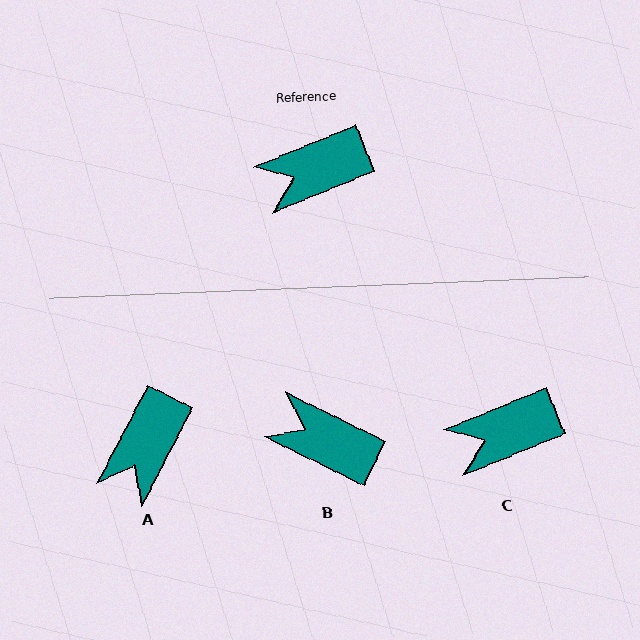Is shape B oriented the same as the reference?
No, it is off by about 48 degrees.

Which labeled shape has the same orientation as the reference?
C.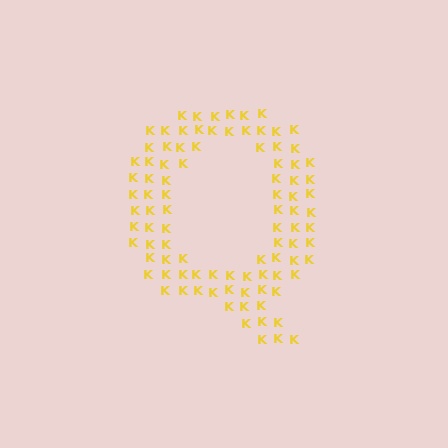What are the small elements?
The small elements are letter K's.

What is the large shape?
The large shape is the letter Q.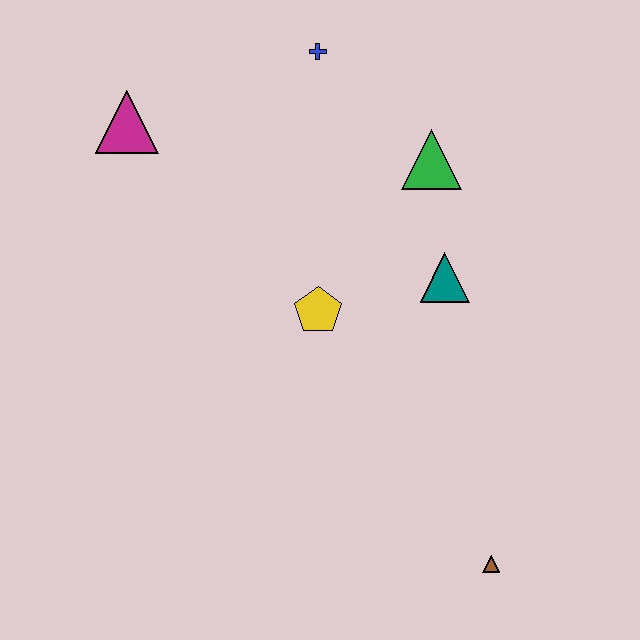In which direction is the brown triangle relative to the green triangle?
The brown triangle is below the green triangle.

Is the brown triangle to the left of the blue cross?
No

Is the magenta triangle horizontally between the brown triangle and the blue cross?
No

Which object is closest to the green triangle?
The teal triangle is closest to the green triangle.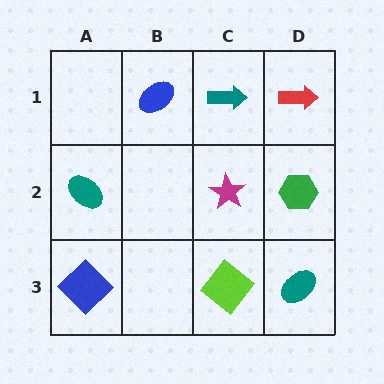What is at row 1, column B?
A blue ellipse.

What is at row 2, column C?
A magenta star.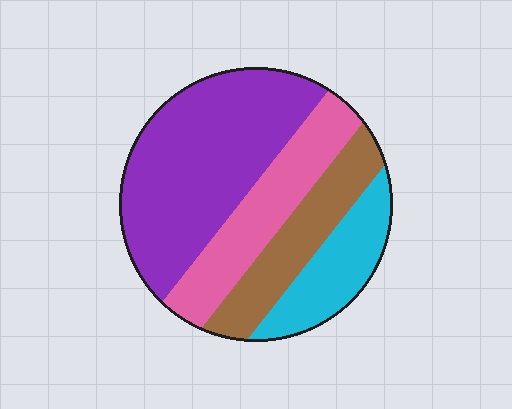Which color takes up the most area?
Purple, at roughly 45%.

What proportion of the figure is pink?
Pink covers around 20% of the figure.